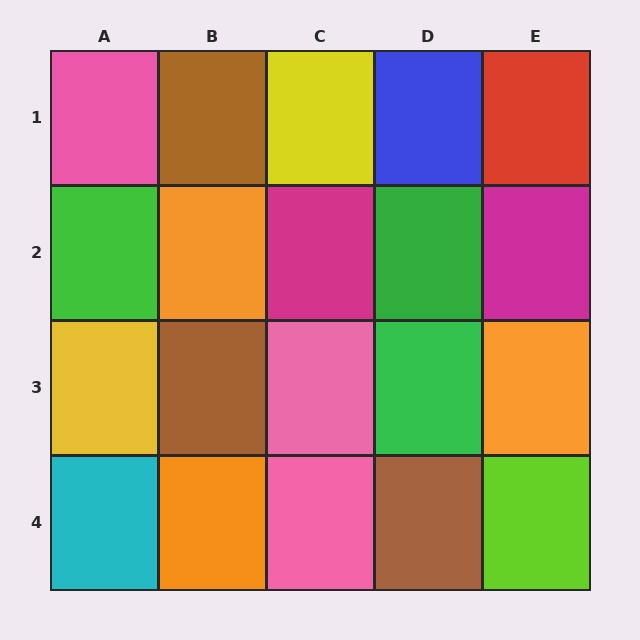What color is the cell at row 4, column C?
Pink.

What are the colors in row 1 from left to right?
Pink, brown, yellow, blue, red.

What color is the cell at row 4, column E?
Lime.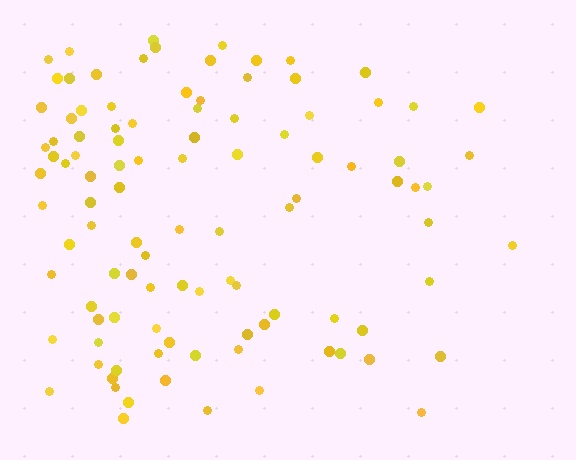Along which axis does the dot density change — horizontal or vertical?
Horizontal.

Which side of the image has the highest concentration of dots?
The left.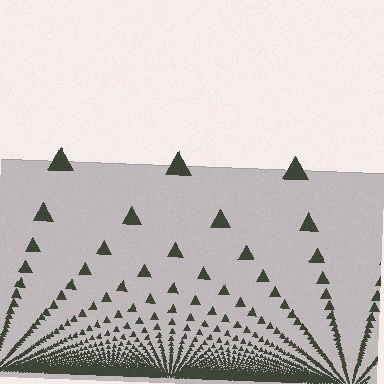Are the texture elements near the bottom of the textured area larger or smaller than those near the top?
Smaller. The gradient is inverted — elements near the bottom are smaller and denser.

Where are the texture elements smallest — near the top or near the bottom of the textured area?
Near the bottom.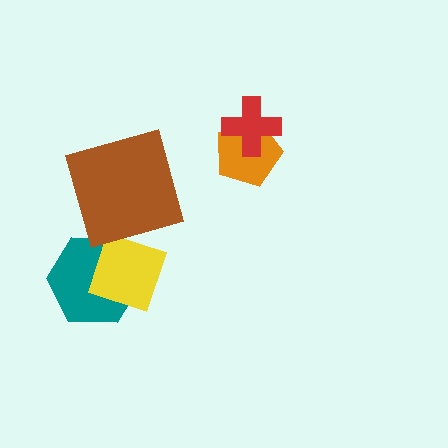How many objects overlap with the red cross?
1 object overlaps with the red cross.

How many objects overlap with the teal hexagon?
1 object overlaps with the teal hexagon.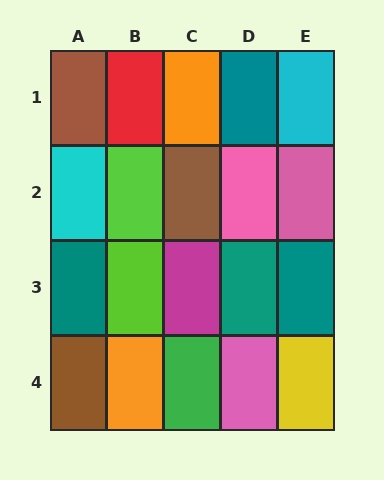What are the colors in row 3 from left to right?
Teal, lime, magenta, teal, teal.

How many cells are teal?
4 cells are teal.